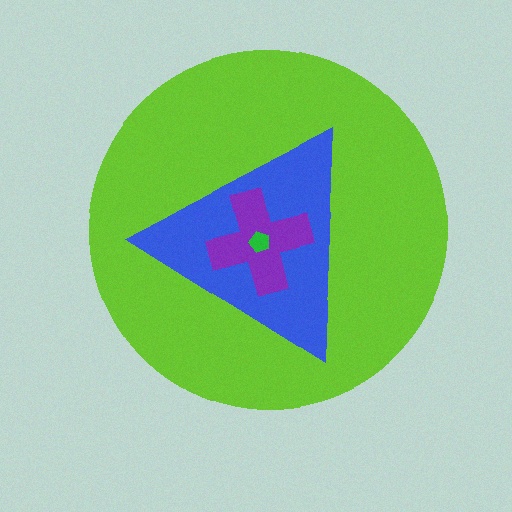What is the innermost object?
The green pentagon.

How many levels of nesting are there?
4.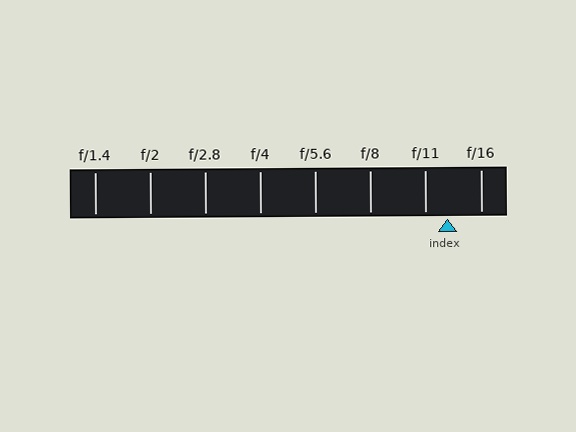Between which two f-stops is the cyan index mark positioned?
The index mark is between f/11 and f/16.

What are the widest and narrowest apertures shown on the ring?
The widest aperture shown is f/1.4 and the narrowest is f/16.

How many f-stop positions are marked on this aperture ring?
There are 8 f-stop positions marked.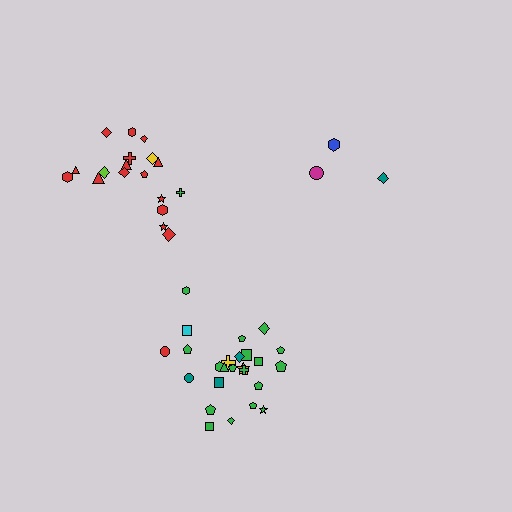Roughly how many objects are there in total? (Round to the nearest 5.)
Roughly 45 objects in total.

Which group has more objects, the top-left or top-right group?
The top-left group.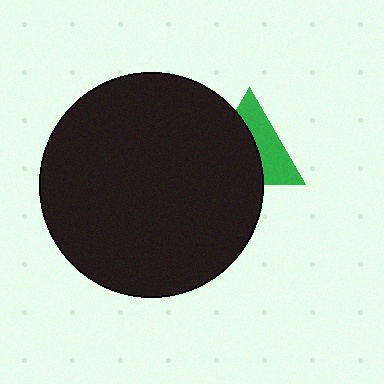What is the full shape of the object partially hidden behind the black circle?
The partially hidden object is a green triangle.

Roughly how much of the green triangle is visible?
About half of it is visible (roughly 45%).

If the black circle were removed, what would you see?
You would see the complete green triangle.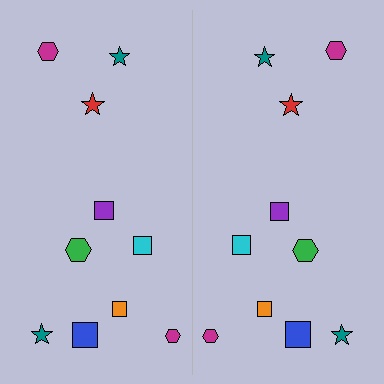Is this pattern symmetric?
Yes, this pattern has bilateral (reflection) symmetry.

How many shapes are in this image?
There are 20 shapes in this image.